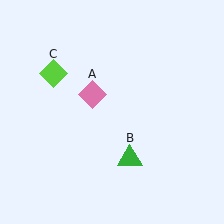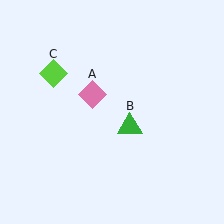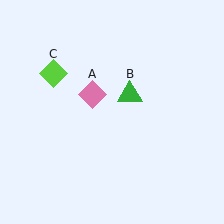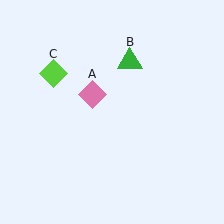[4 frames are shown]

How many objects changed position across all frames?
1 object changed position: green triangle (object B).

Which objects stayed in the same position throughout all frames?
Pink diamond (object A) and lime diamond (object C) remained stationary.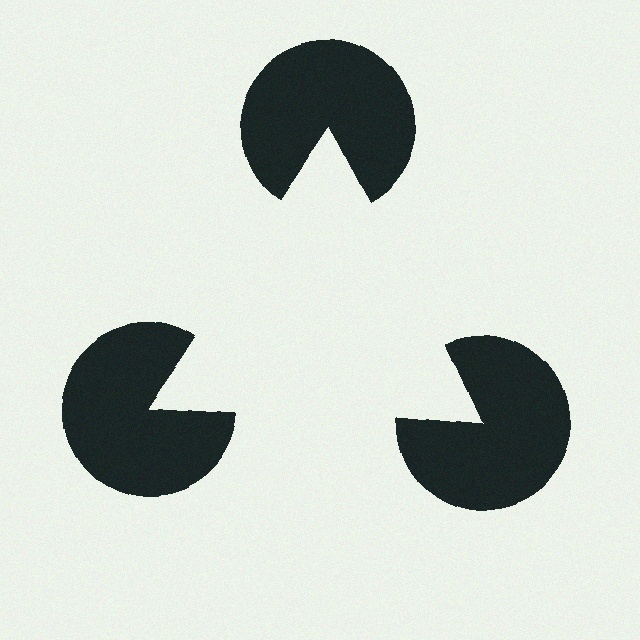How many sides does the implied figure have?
3 sides.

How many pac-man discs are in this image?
There are 3 — one at each vertex of the illusory triangle.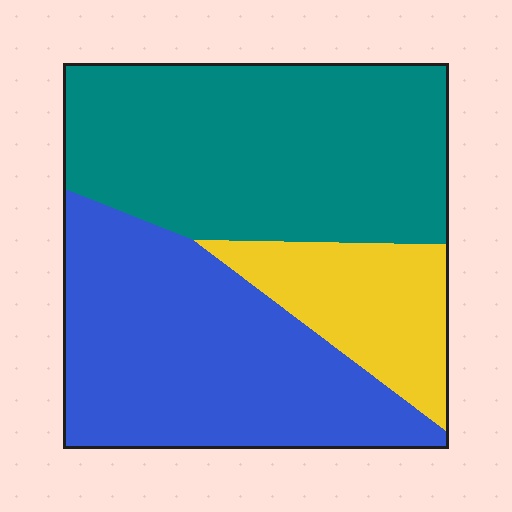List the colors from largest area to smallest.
From largest to smallest: teal, blue, yellow.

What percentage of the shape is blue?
Blue takes up about two fifths (2/5) of the shape.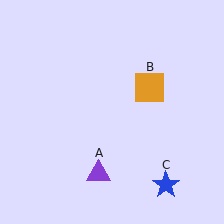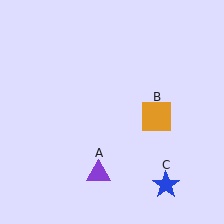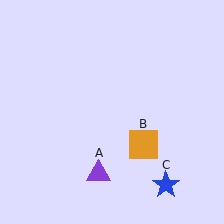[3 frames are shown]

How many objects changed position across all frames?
1 object changed position: orange square (object B).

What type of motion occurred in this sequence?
The orange square (object B) rotated clockwise around the center of the scene.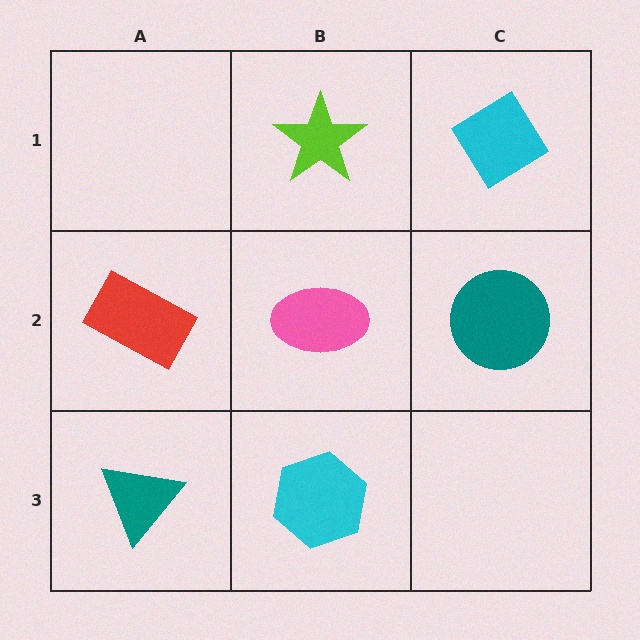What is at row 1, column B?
A lime star.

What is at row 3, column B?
A cyan hexagon.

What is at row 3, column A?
A teal triangle.